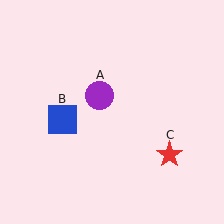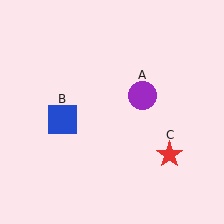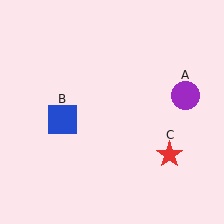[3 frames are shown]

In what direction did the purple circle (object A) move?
The purple circle (object A) moved right.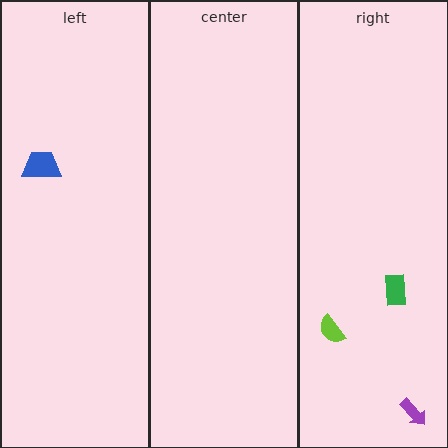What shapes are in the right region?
The lime semicircle, the purple arrow, the green rectangle.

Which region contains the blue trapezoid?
The left region.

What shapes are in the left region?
The blue trapezoid.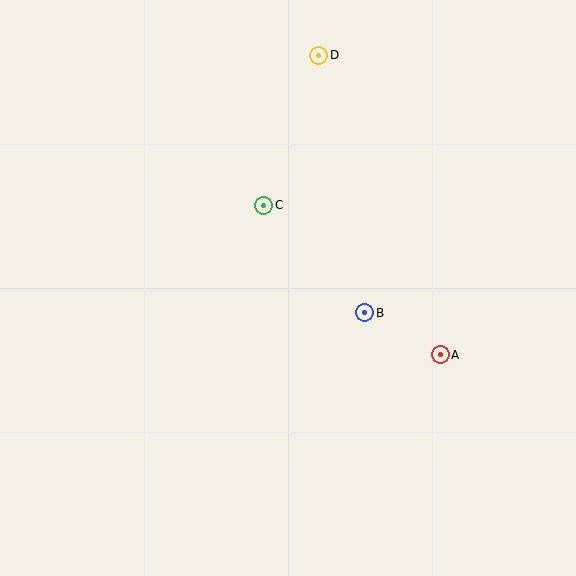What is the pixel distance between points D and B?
The distance between D and B is 262 pixels.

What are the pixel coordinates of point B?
Point B is at (365, 313).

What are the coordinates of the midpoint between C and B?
The midpoint between C and B is at (314, 259).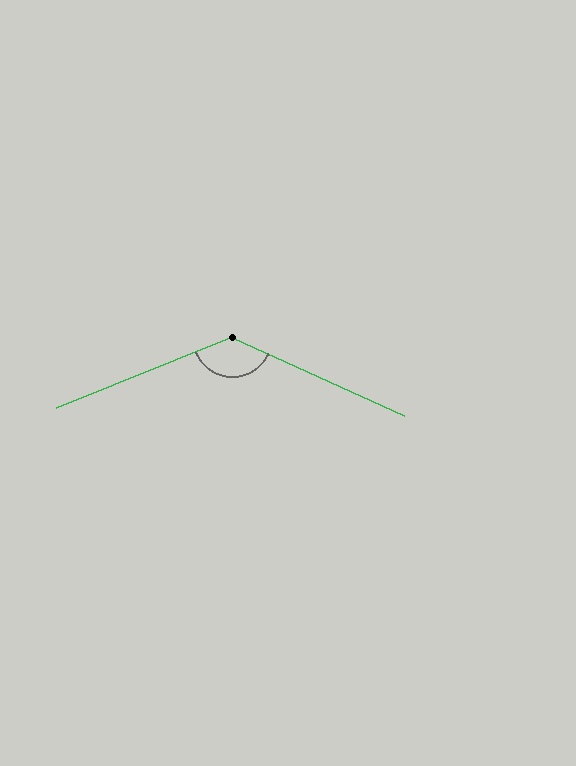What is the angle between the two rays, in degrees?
Approximately 133 degrees.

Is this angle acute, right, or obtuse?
It is obtuse.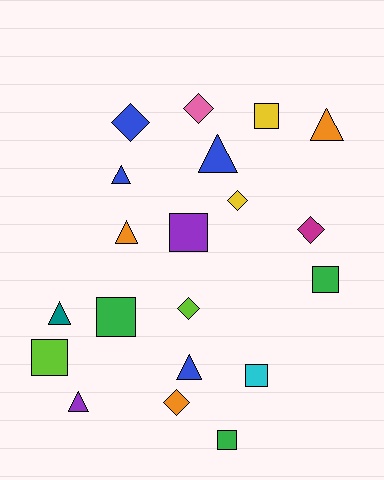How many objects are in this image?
There are 20 objects.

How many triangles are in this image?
There are 7 triangles.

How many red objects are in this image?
There are no red objects.